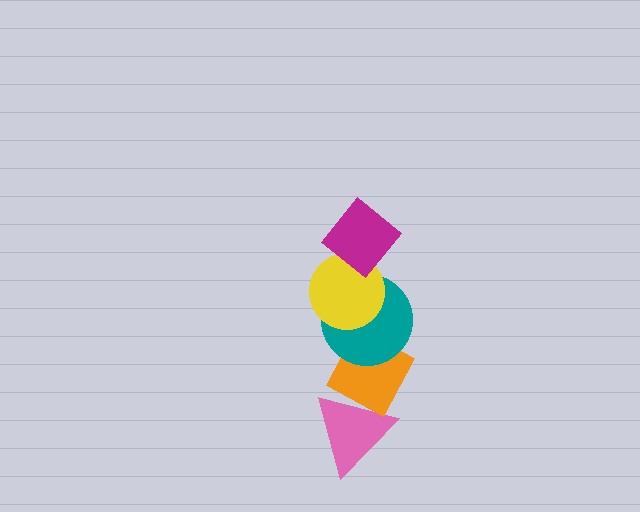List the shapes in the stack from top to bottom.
From top to bottom: the magenta diamond, the yellow circle, the teal circle, the orange diamond, the pink triangle.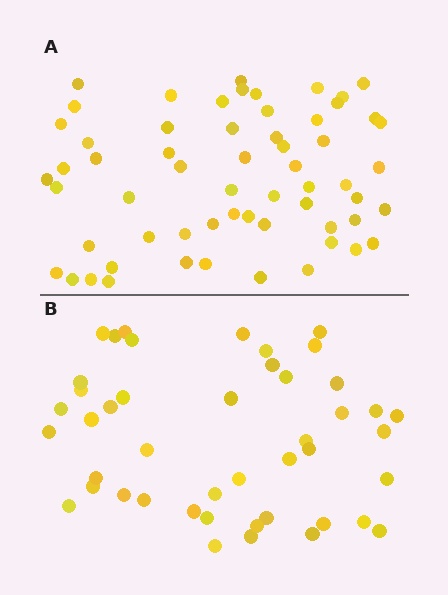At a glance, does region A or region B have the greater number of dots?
Region A (the top region) has more dots.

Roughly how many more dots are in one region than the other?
Region A has approximately 15 more dots than region B.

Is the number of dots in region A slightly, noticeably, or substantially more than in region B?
Region A has noticeably more, but not dramatically so. The ratio is roughly 1.3 to 1.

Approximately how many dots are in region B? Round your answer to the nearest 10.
About 40 dots. (The exact count is 45, which rounds to 40.)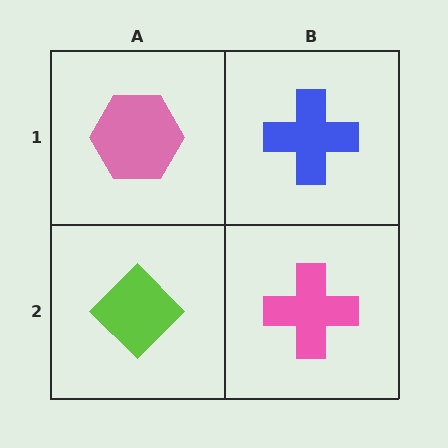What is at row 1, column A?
A pink hexagon.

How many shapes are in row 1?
2 shapes.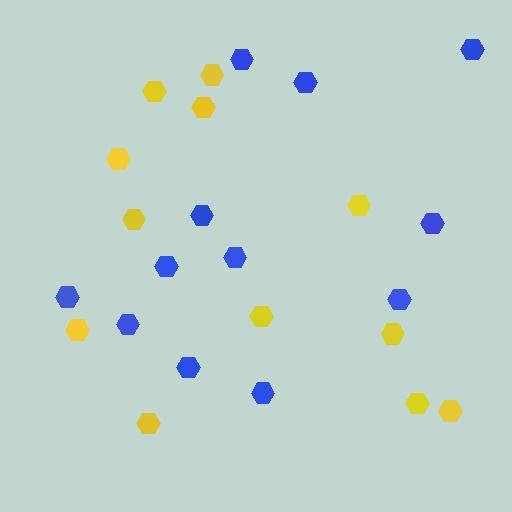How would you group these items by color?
There are 2 groups: one group of yellow hexagons (12) and one group of blue hexagons (12).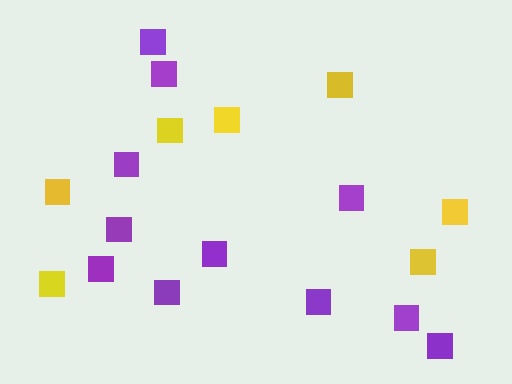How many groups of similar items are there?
There are 2 groups: one group of yellow squares (7) and one group of purple squares (11).